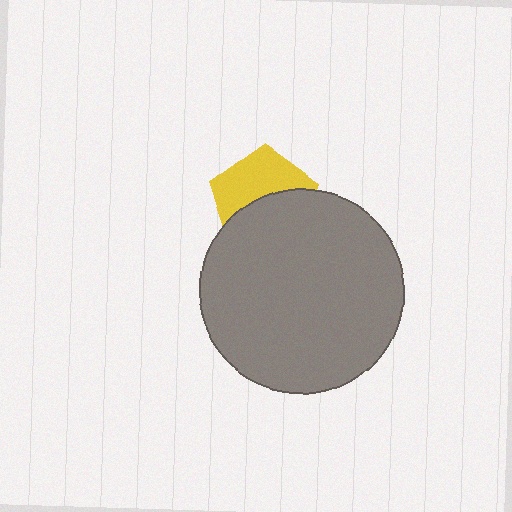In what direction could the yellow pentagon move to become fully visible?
The yellow pentagon could move up. That would shift it out from behind the gray circle entirely.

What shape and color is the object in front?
The object in front is a gray circle.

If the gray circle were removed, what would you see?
You would see the complete yellow pentagon.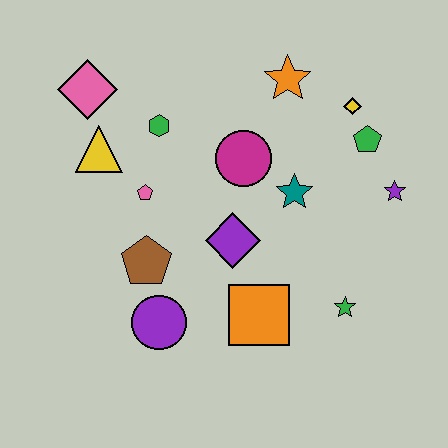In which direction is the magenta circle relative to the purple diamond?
The magenta circle is above the purple diamond.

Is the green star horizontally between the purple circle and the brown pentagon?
No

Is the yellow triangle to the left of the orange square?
Yes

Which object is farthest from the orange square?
The pink diamond is farthest from the orange square.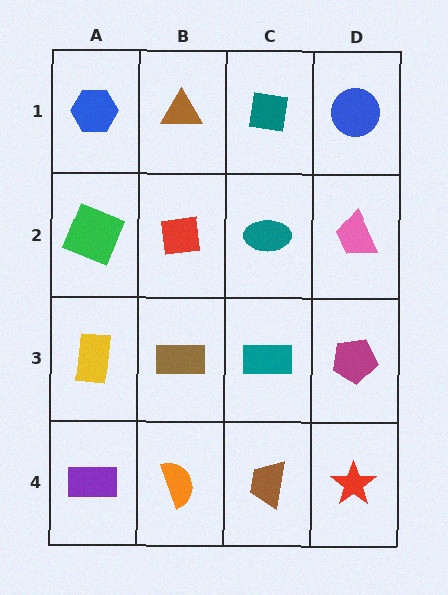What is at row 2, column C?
A teal ellipse.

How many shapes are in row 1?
4 shapes.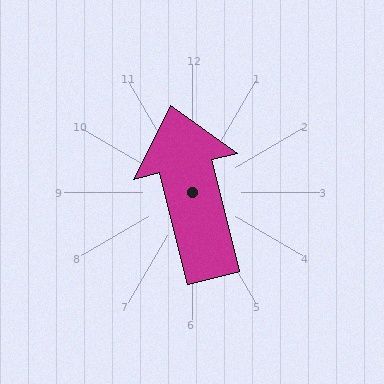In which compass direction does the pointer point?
North.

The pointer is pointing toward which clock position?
Roughly 12 o'clock.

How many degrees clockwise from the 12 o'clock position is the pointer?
Approximately 346 degrees.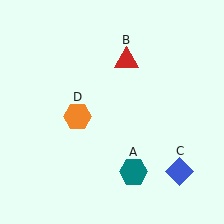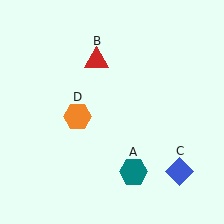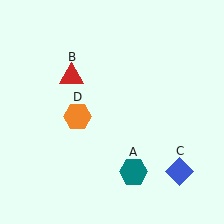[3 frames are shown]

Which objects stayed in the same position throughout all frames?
Teal hexagon (object A) and blue diamond (object C) and orange hexagon (object D) remained stationary.